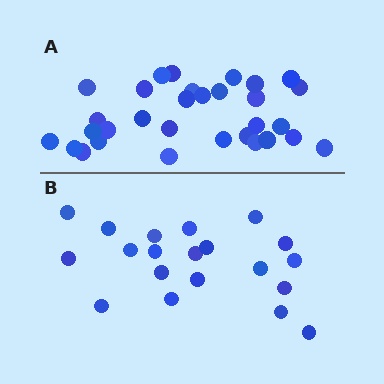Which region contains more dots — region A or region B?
Region A (the top region) has more dots.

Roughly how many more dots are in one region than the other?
Region A has roughly 12 or so more dots than region B.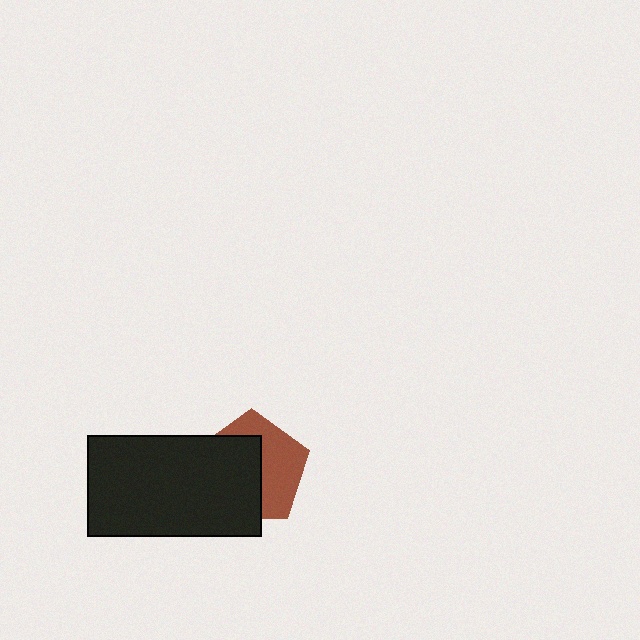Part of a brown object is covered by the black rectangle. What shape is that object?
It is a pentagon.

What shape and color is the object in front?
The object in front is a black rectangle.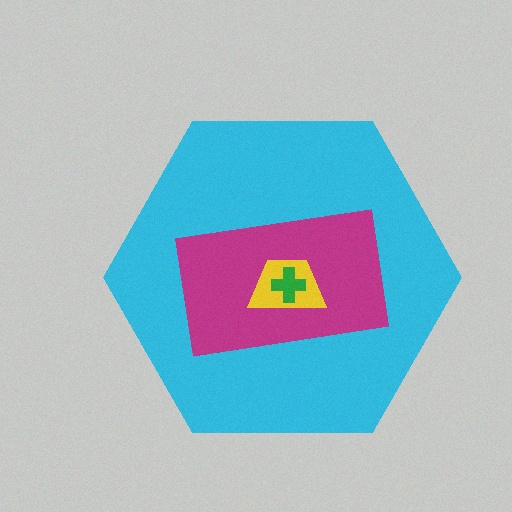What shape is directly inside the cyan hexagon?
The magenta rectangle.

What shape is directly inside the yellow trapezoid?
The green cross.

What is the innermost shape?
The green cross.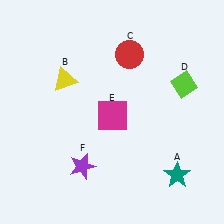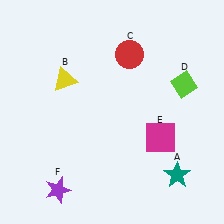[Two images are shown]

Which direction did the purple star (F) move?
The purple star (F) moved left.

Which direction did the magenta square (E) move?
The magenta square (E) moved right.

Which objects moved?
The objects that moved are: the magenta square (E), the purple star (F).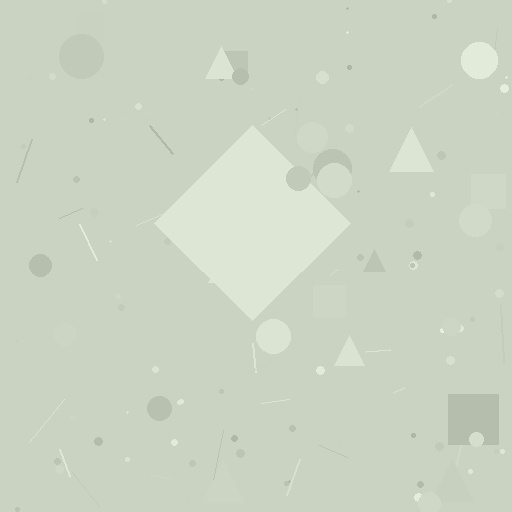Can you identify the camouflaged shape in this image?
The camouflaged shape is a diamond.